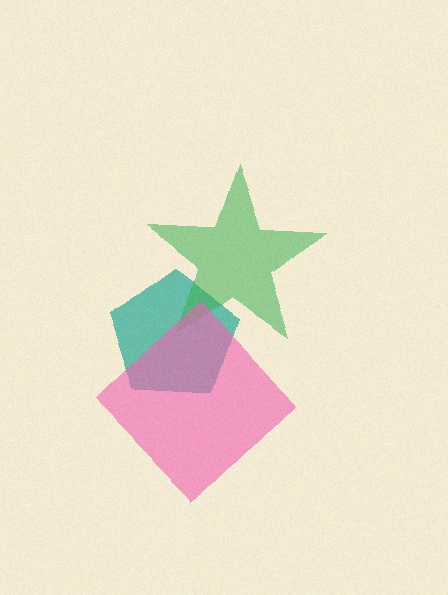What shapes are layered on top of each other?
The layered shapes are: a teal pentagon, a green star, a pink diamond.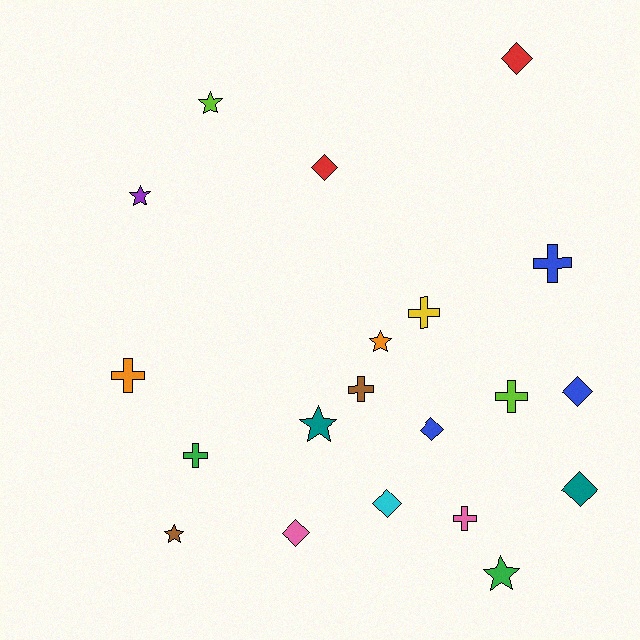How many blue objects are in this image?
There are 3 blue objects.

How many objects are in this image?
There are 20 objects.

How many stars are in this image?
There are 6 stars.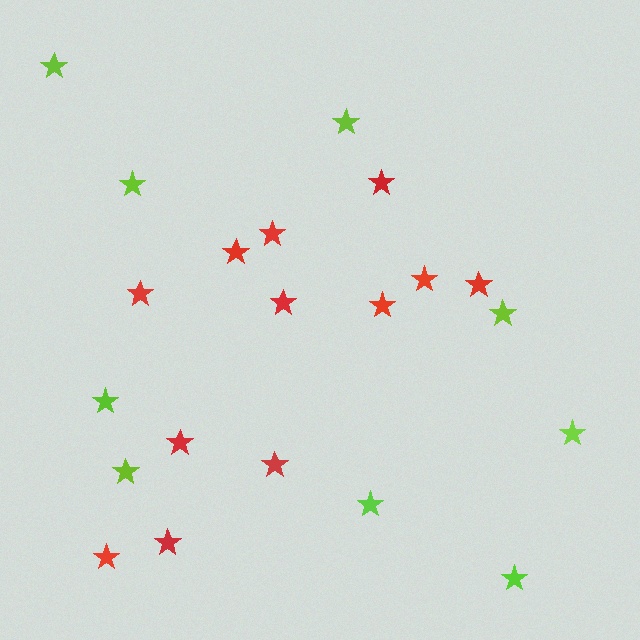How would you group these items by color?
There are 2 groups: one group of red stars (12) and one group of lime stars (9).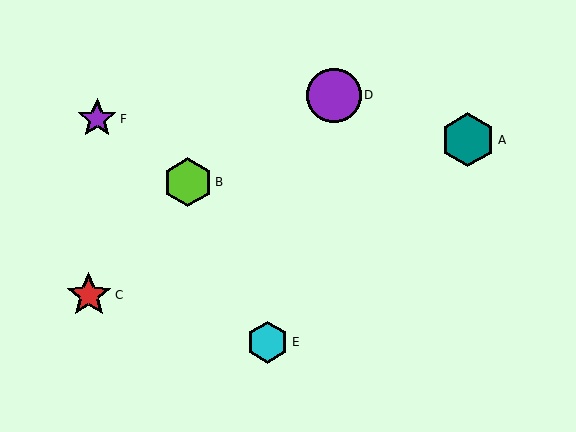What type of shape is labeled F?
Shape F is a purple star.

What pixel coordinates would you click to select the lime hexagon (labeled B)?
Click at (188, 182) to select the lime hexagon B.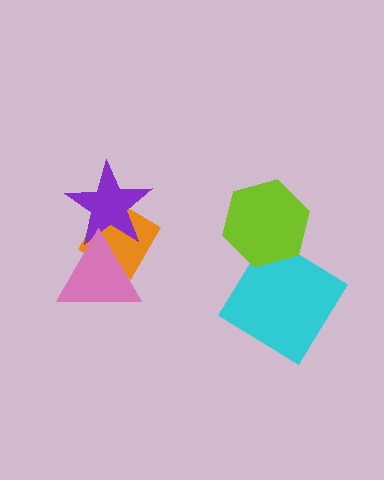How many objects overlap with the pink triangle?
2 objects overlap with the pink triangle.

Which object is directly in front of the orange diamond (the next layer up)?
The purple star is directly in front of the orange diamond.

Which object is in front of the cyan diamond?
The lime hexagon is in front of the cyan diamond.